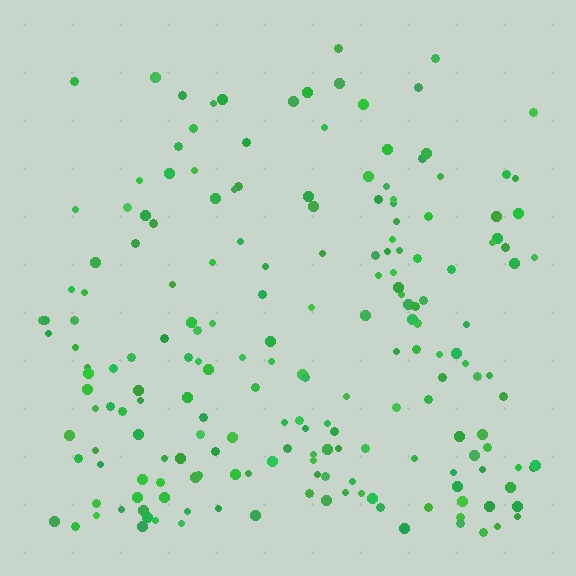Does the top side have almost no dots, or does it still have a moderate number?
Still a moderate number, just noticeably fewer than the bottom.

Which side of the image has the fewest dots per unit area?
The top.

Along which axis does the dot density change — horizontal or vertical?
Vertical.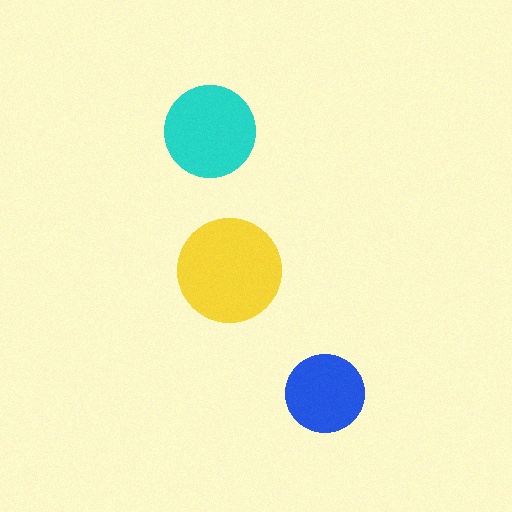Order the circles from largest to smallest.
the yellow one, the cyan one, the blue one.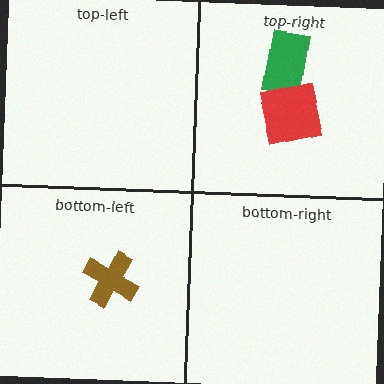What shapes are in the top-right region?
The green rectangle, the red square.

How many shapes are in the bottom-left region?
1.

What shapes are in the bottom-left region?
The brown cross.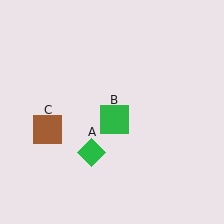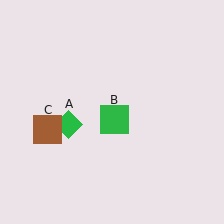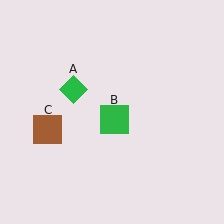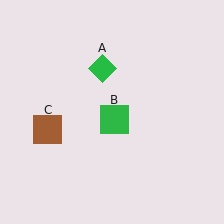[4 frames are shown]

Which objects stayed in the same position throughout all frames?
Green square (object B) and brown square (object C) remained stationary.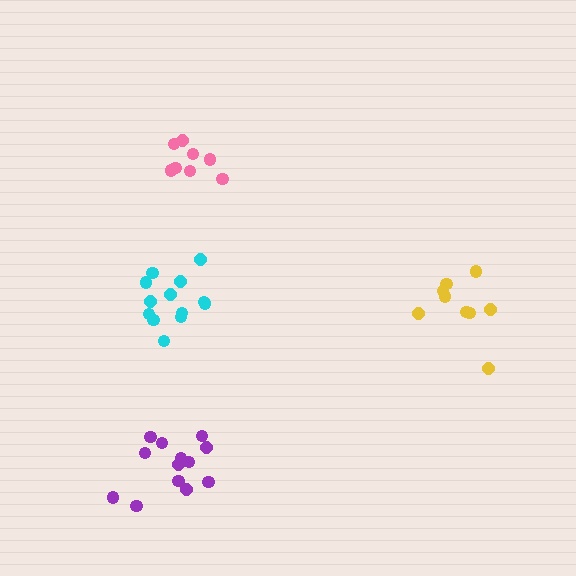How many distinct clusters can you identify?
There are 4 distinct clusters.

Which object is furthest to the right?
The yellow cluster is rightmost.